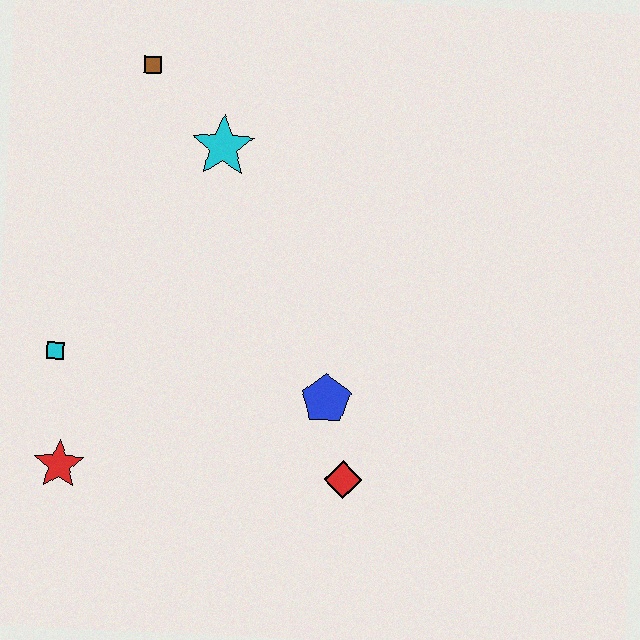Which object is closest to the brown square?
The cyan star is closest to the brown square.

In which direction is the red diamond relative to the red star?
The red diamond is to the right of the red star.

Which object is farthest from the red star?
The brown square is farthest from the red star.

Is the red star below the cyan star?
Yes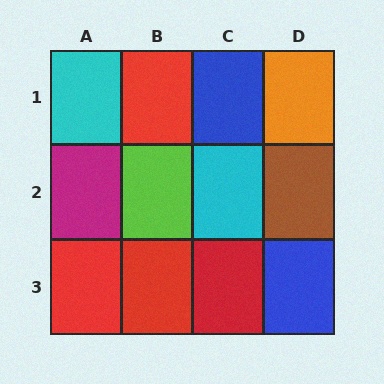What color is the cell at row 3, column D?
Blue.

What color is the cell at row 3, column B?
Red.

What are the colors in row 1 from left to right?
Cyan, red, blue, orange.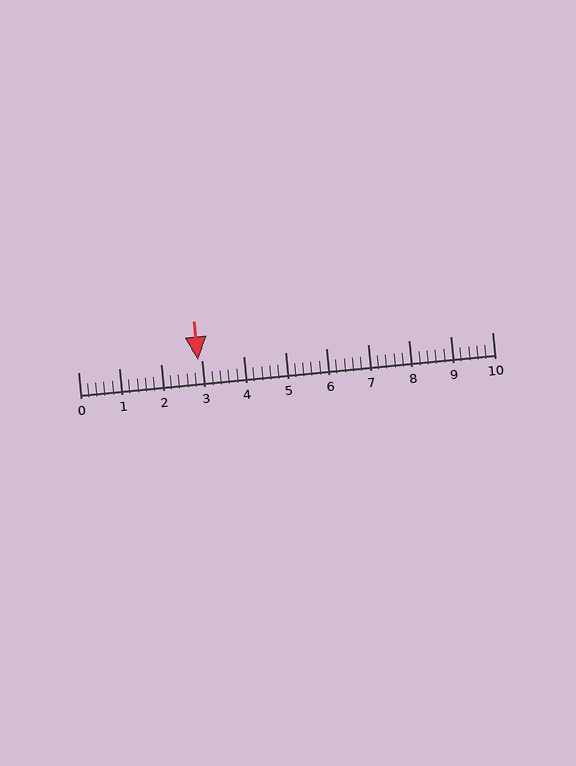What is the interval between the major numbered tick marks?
The major tick marks are spaced 1 units apart.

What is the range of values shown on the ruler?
The ruler shows values from 0 to 10.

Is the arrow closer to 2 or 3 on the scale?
The arrow is closer to 3.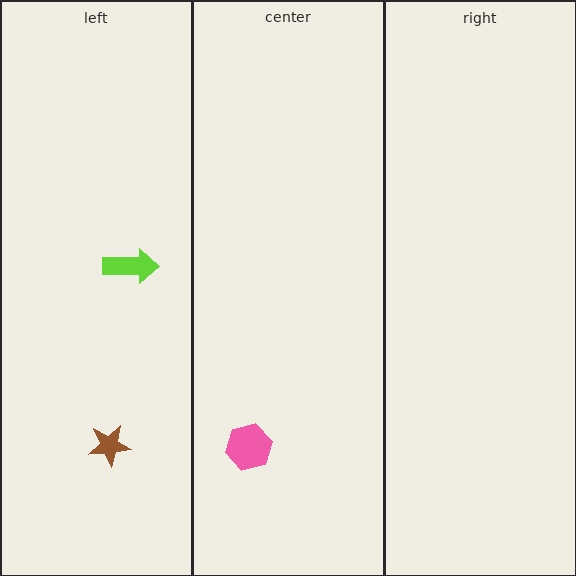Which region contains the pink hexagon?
The center region.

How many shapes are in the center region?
1.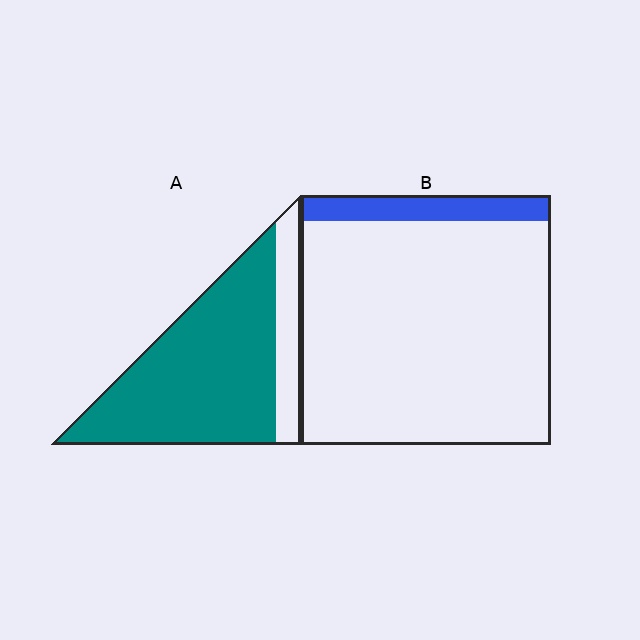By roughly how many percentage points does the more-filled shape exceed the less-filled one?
By roughly 70 percentage points (A over B).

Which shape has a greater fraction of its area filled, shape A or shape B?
Shape A.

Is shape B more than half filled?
No.